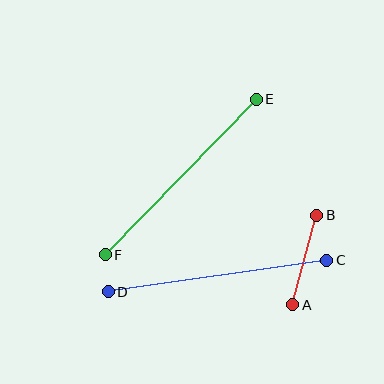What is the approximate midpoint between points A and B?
The midpoint is at approximately (305, 260) pixels.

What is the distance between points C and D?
The distance is approximately 221 pixels.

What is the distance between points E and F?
The distance is approximately 217 pixels.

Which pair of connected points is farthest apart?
Points C and D are farthest apart.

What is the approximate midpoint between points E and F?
The midpoint is at approximately (181, 177) pixels.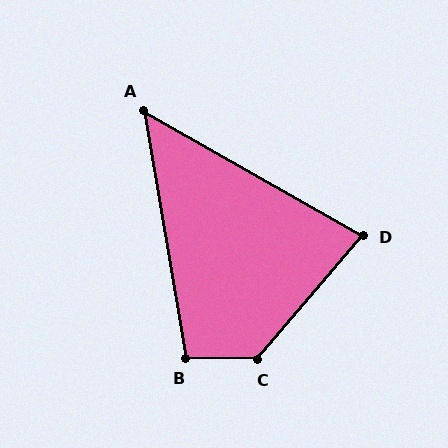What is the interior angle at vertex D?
Approximately 79 degrees (acute).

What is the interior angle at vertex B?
Approximately 101 degrees (obtuse).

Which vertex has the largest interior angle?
C, at approximately 129 degrees.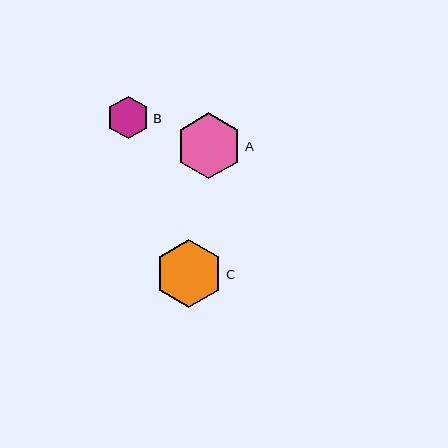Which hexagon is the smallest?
Hexagon B is the smallest with a size of approximately 43 pixels.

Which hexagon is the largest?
Hexagon C is the largest with a size of approximately 68 pixels.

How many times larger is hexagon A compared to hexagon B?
Hexagon A is approximately 1.5 times the size of hexagon B.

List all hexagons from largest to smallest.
From largest to smallest: C, A, B.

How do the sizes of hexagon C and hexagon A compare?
Hexagon C and hexagon A are approximately the same size.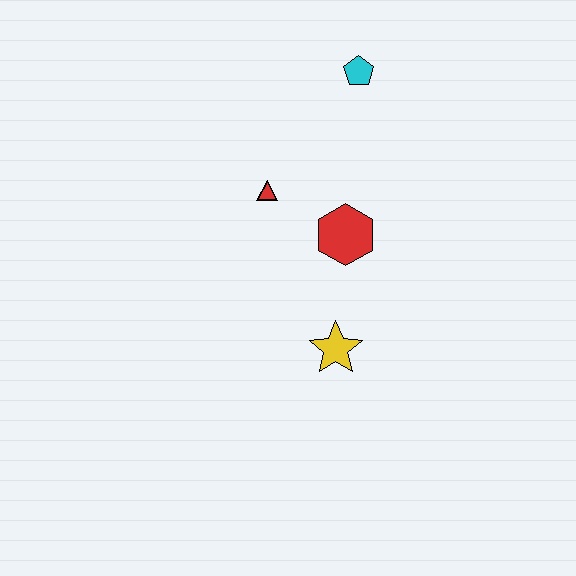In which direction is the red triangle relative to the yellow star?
The red triangle is above the yellow star.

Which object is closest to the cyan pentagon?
The red triangle is closest to the cyan pentagon.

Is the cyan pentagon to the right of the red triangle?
Yes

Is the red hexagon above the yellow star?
Yes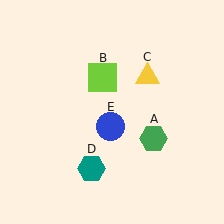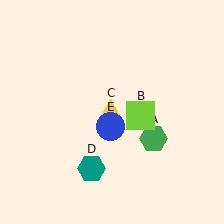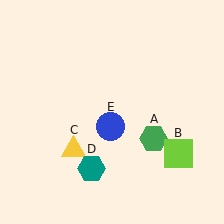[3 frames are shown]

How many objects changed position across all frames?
2 objects changed position: lime square (object B), yellow triangle (object C).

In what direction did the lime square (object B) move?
The lime square (object B) moved down and to the right.